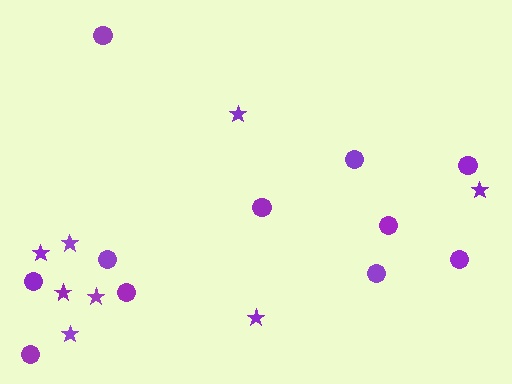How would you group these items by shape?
There are 2 groups: one group of stars (8) and one group of circles (11).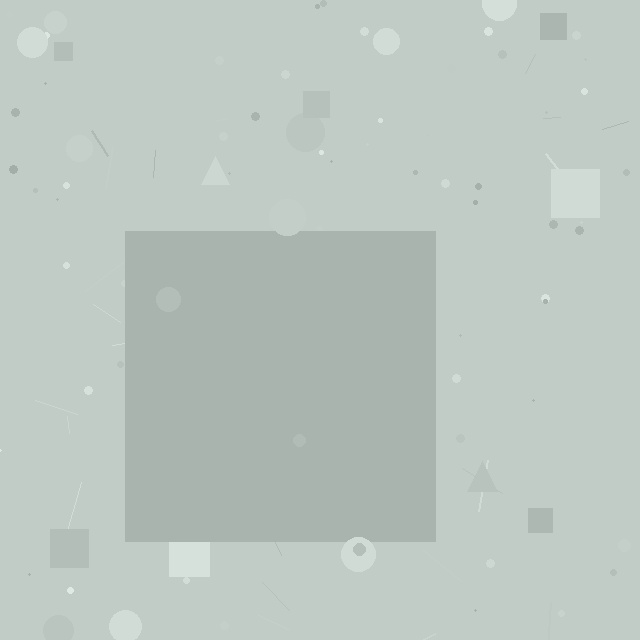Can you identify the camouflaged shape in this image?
The camouflaged shape is a square.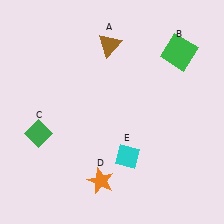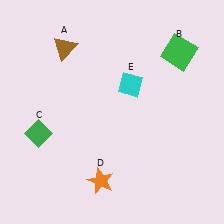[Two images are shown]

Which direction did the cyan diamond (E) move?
The cyan diamond (E) moved up.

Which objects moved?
The objects that moved are: the brown triangle (A), the cyan diamond (E).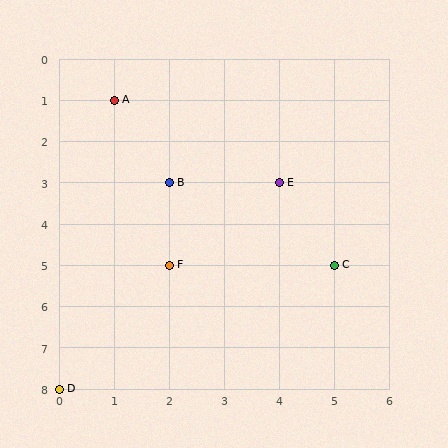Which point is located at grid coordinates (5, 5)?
Point C is at (5, 5).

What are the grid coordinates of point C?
Point C is at grid coordinates (5, 5).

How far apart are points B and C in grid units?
Points B and C are 3 columns and 2 rows apart (about 3.6 grid units diagonally).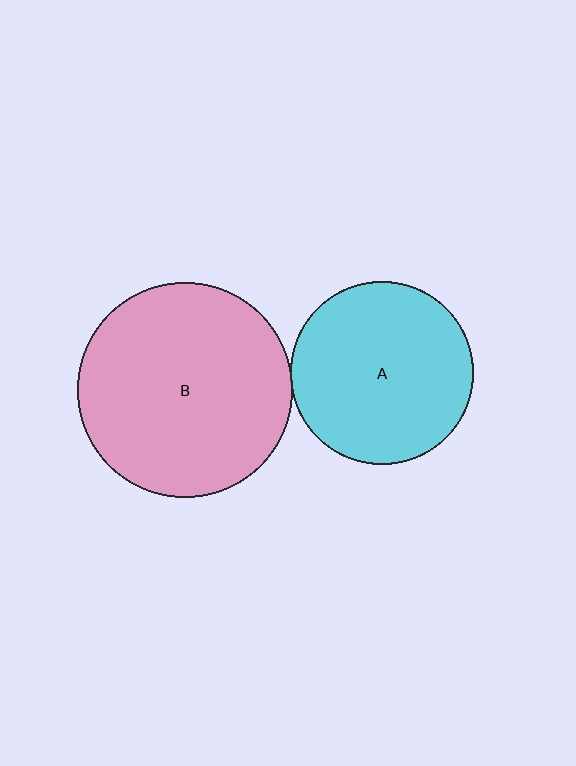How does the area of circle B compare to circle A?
Approximately 1.4 times.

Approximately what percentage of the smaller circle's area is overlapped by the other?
Approximately 5%.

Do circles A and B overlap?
Yes.